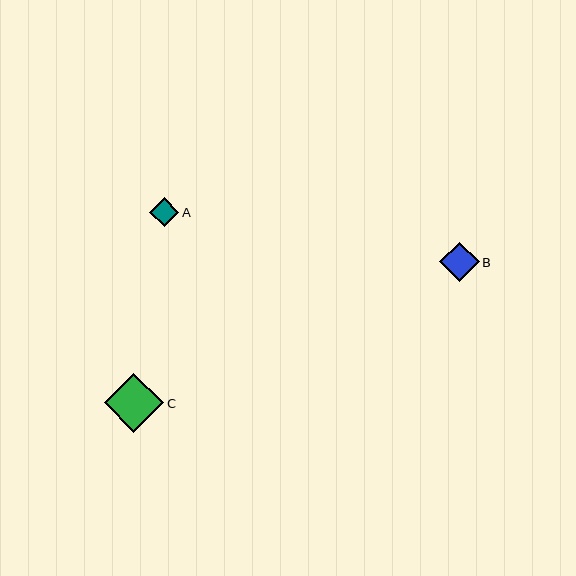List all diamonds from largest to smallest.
From largest to smallest: C, B, A.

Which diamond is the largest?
Diamond C is the largest with a size of approximately 60 pixels.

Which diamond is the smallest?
Diamond A is the smallest with a size of approximately 29 pixels.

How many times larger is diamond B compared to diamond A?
Diamond B is approximately 1.4 times the size of diamond A.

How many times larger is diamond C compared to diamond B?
Diamond C is approximately 1.5 times the size of diamond B.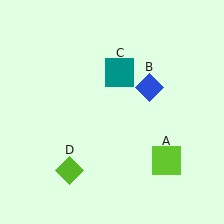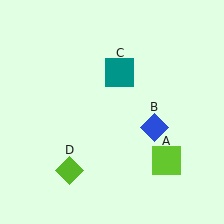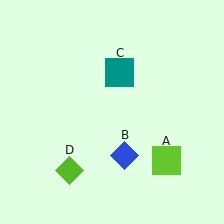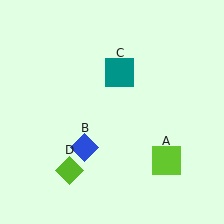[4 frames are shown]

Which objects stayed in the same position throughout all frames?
Lime square (object A) and teal square (object C) and lime diamond (object D) remained stationary.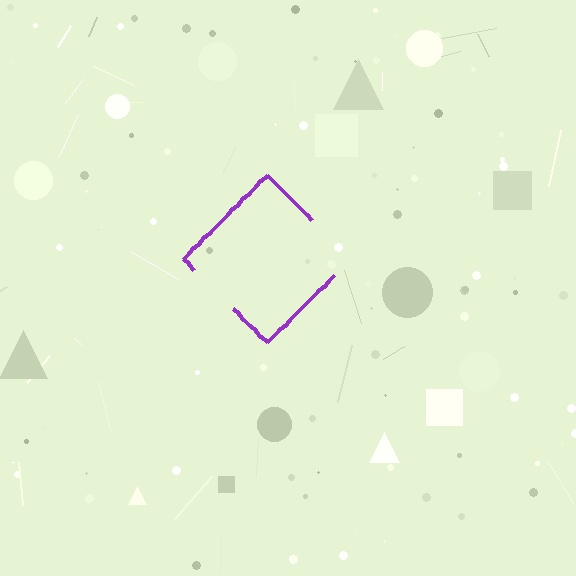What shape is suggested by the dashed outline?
The dashed outline suggests a diamond.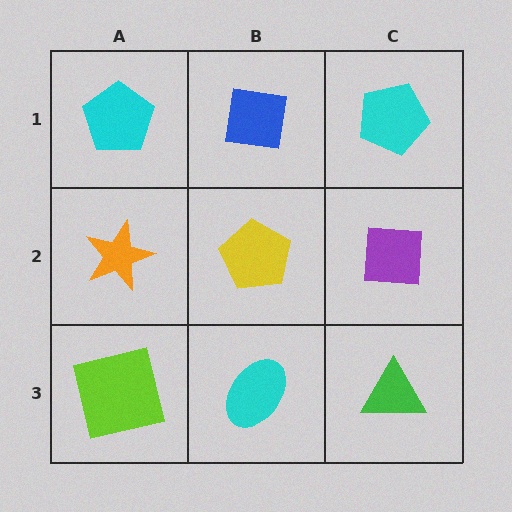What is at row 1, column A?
A cyan pentagon.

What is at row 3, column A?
A lime square.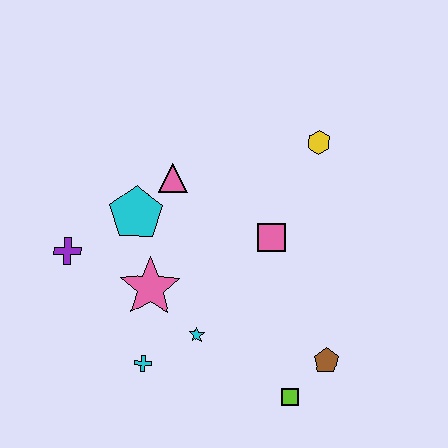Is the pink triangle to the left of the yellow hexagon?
Yes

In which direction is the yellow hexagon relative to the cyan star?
The yellow hexagon is above the cyan star.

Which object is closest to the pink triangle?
The cyan pentagon is closest to the pink triangle.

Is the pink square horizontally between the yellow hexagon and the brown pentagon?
No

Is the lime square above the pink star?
No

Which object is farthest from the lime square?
The purple cross is farthest from the lime square.